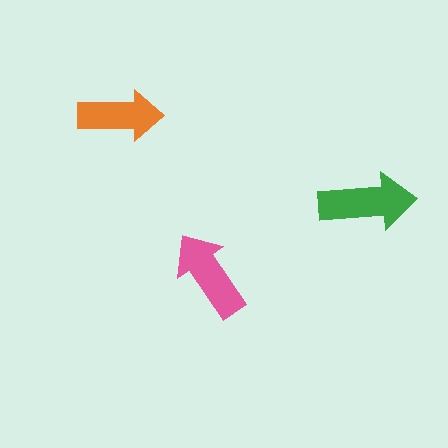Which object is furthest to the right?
The green arrow is rightmost.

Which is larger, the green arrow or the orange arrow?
The green one.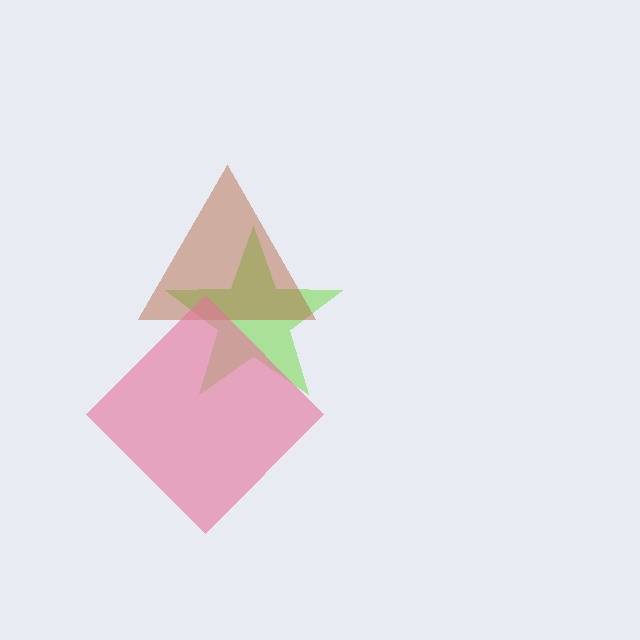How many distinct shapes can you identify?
There are 3 distinct shapes: a lime star, a brown triangle, a pink diamond.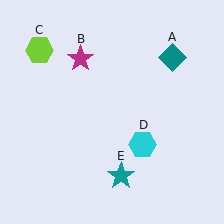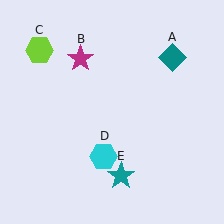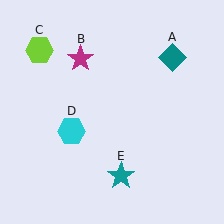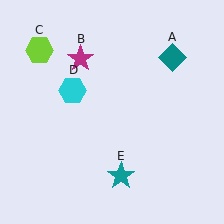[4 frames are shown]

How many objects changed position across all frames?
1 object changed position: cyan hexagon (object D).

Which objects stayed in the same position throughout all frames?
Teal diamond (object A) and magenta star (object B) and lime hexagon (object C) and teal star (object E) remained stationary.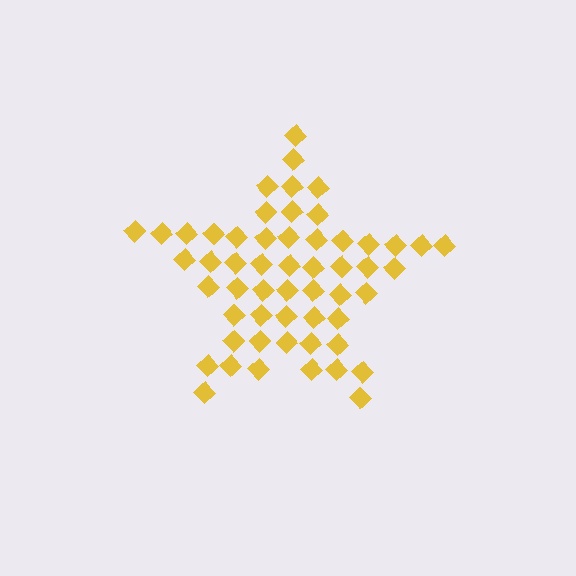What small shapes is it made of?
It is made of small diamonds.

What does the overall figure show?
The overall figure shows a star.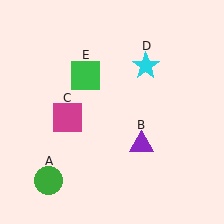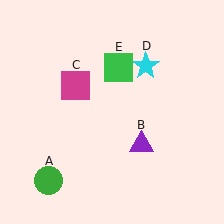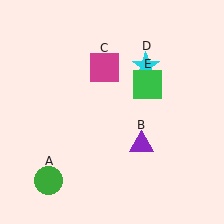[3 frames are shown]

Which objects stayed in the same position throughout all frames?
Green circle (object A) and purple triangle (object B) and cyan star (object D) remained stationary.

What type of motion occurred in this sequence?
The magenta square (object C), green square (object E) rotated clockwise around the center of the scene.